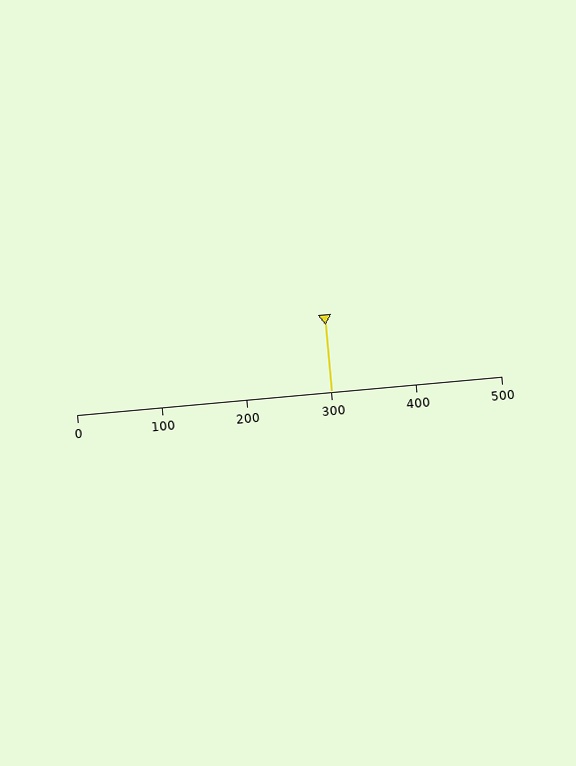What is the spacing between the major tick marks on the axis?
The major ticks are spaced 100 apart.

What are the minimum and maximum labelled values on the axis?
The axis runs from 0 to 500.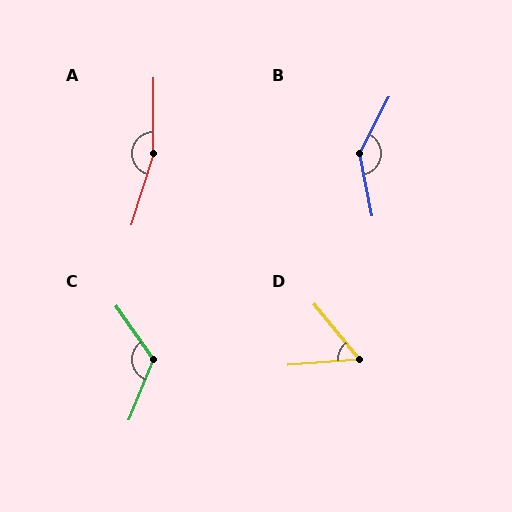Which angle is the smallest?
D, at approximately 55 degrees.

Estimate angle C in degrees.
Approximately 123 degrees.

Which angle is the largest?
A, at approximately 163 degrees.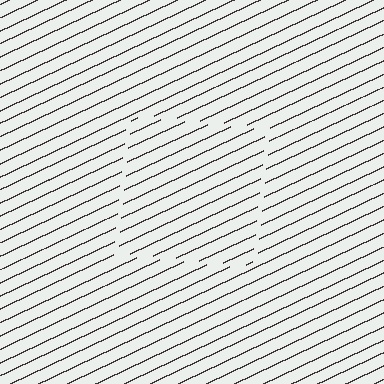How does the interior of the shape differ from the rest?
The interior of the shape contains the same grating, shifted by half a period — the contour is defined by the phase discontinuity where line-ends from the inner and outer gratings abut.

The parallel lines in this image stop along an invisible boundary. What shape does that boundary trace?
An illusory square. The interior of the shape contains the same grating, shifted by half a period — the contour is defined by the phase discontinuity where line-ends from the inner and outer gratings abut.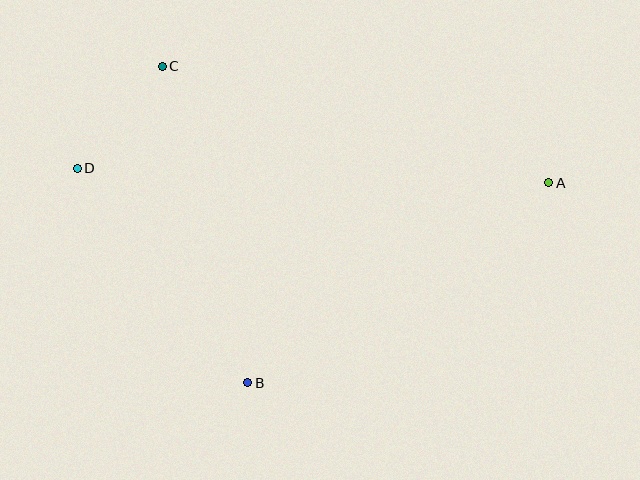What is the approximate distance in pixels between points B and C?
The distance between B and C is approximately 328 pixels.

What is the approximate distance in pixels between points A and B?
The distance between A and B is approximately 361 pixels.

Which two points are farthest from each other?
Points A and D are farthest from each other.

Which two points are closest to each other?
Points C and D are closest to each other.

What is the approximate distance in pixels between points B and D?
The distance between B and D is approximately 274 pixels.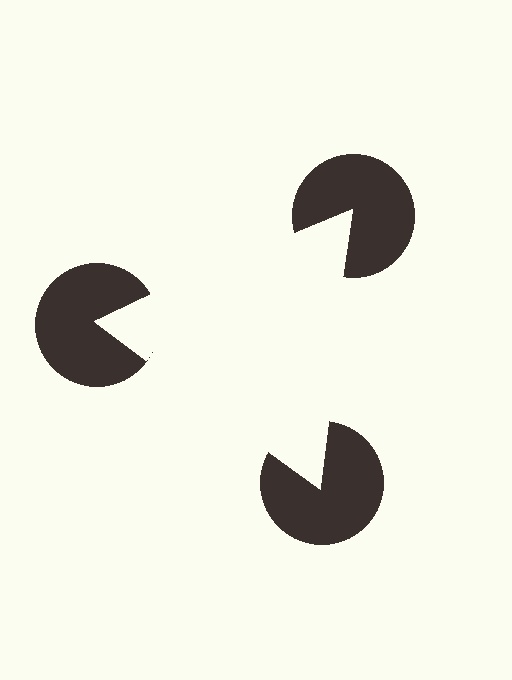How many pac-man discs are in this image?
There are 3 — one at each vertex of the illusory triangle.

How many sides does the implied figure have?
3 sides.